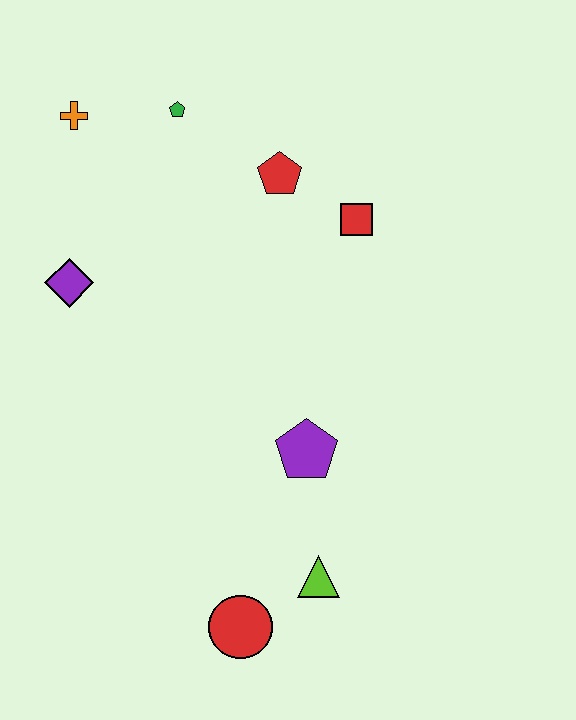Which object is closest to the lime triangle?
The red circle is closest to the lime triangle.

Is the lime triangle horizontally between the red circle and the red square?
Yes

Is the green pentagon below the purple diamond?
No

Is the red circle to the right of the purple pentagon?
No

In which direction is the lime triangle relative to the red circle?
The lime triangle is to the right of the red circle.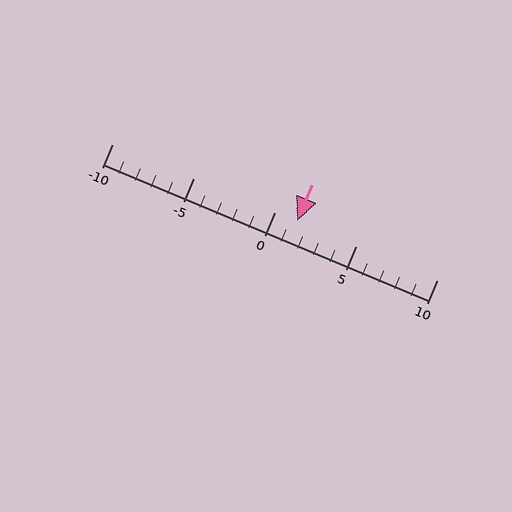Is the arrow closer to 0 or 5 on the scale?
The arrow is closer to 0.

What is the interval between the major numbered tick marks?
The major tick marks are spaced 5 units apart.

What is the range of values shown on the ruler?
The ruler shows values from -10 to 10.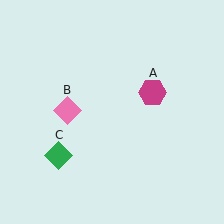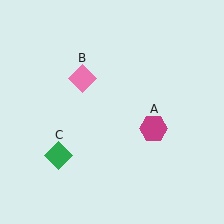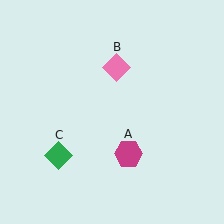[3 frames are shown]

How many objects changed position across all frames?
2 objects changed position: magenta hexagon (object A), pink diamond (object B).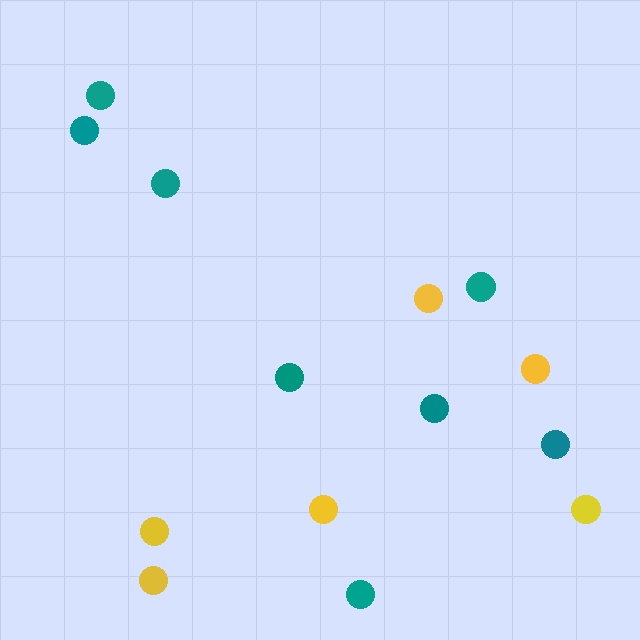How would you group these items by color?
There are 2 groups: one group of yellow circles (6) and one group of teal circles (8).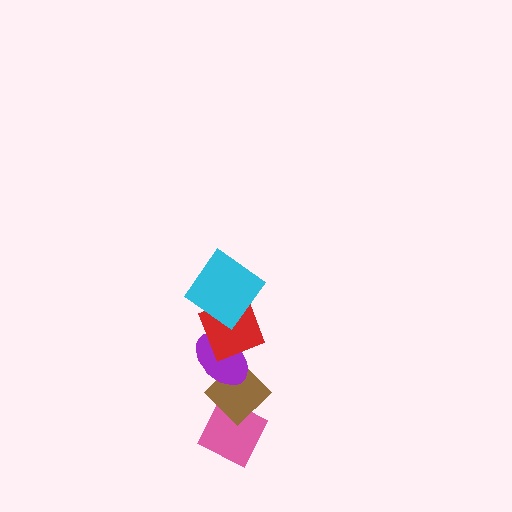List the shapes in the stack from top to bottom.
From top to bottom: the cyan diamond, the red square, the purple ellipse, the brown diamond, the pink diamond.